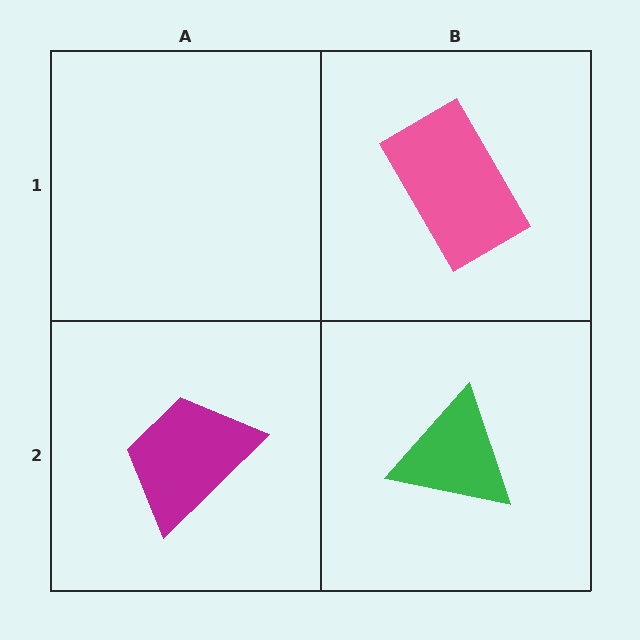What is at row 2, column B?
A green triangle.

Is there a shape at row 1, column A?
No, that cell is empty.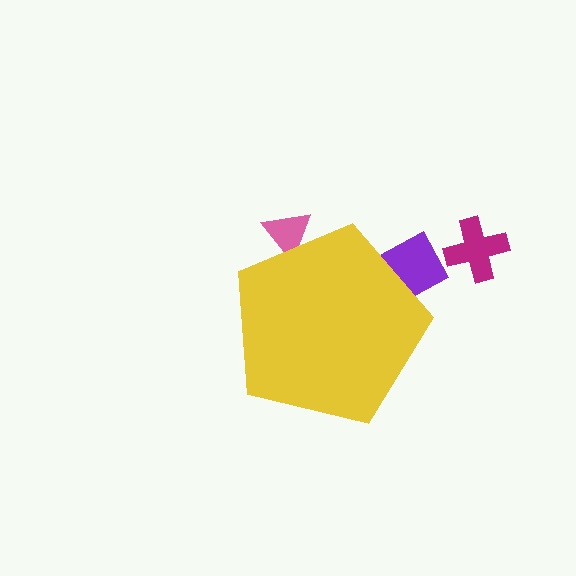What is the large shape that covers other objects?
A yellow pentagon.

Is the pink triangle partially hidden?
Yes, the pink triangle is partially hidden behind the yellow pentagon.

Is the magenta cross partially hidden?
No, the magenta cross is fully visible.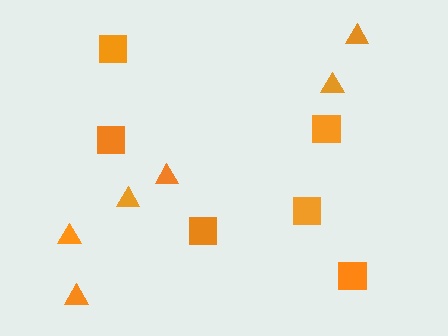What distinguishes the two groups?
There are 2 groups: one group of triangles (6) and one group of squares (6).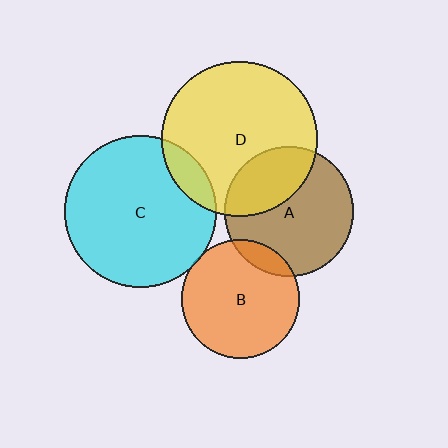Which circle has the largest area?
Circle D (yellow).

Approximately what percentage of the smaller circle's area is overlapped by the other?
Approximately 35%.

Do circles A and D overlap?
Yes.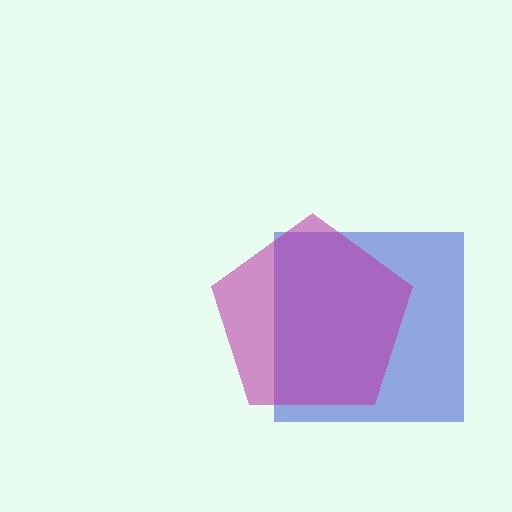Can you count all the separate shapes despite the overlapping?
Yes, there are 2 separate shapes.